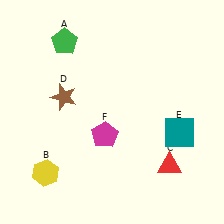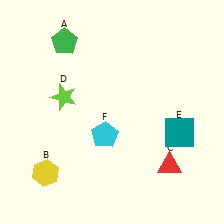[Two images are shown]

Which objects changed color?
D changed from brown to lime. F changed from magenta to cyan.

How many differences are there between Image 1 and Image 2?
There are 2 differences between the two images.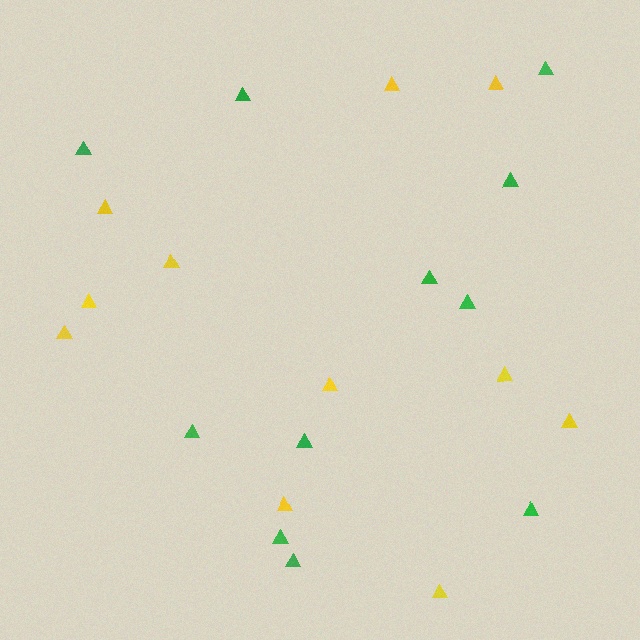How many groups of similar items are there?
There are 2 groups: one group of green triangles (11) and one group of yellow triangles (11).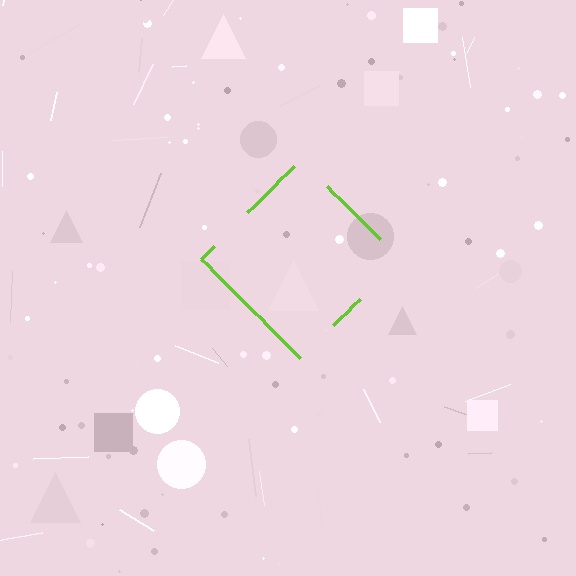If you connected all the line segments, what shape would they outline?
They would outline a diamond.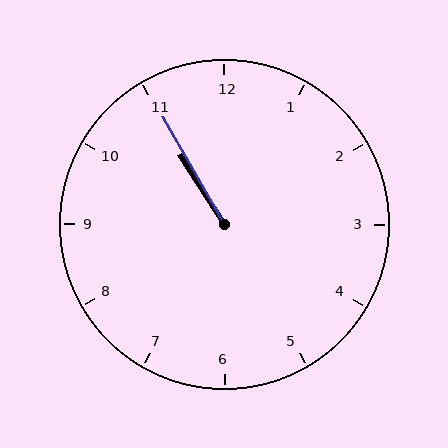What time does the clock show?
10:55.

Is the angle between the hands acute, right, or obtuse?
It is acute.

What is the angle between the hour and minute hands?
Approximately 2 degrees.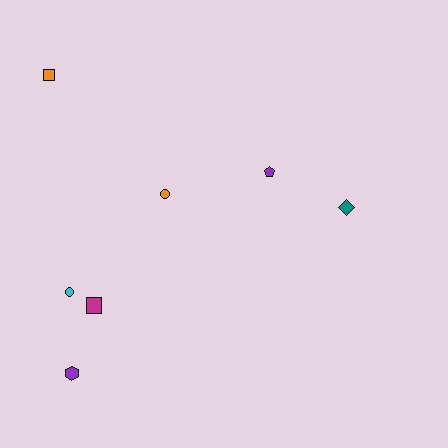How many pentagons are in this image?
There is 1 pentagon.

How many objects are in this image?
There are 7 objects.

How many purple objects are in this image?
There are 2 purple objects.